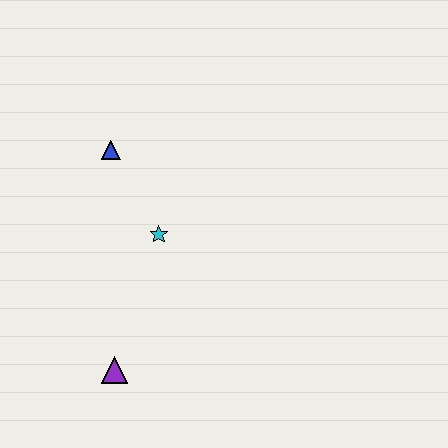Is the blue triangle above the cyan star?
Yes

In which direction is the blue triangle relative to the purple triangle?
The blue triangle is above the purple triangle.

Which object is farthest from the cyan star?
The purple triangle is farthest from the cyan star.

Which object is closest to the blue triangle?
The cyan star is closest to the blue triangle.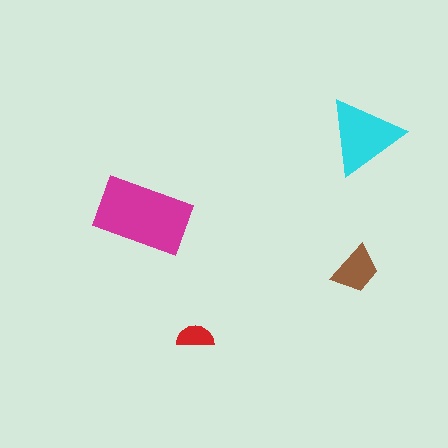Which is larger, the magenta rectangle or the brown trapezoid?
The magenta rectangle.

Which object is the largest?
The magenta rectangle.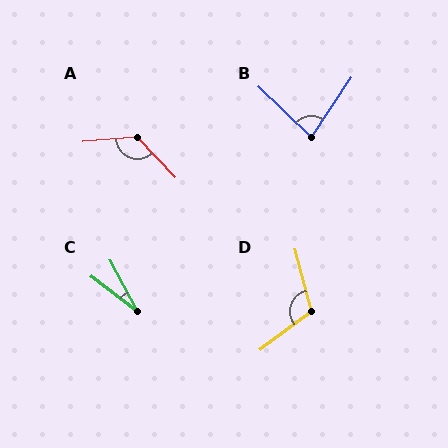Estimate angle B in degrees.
Approximately 80 degrees.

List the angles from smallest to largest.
C (25°), B (80°), D (112°), A (129°).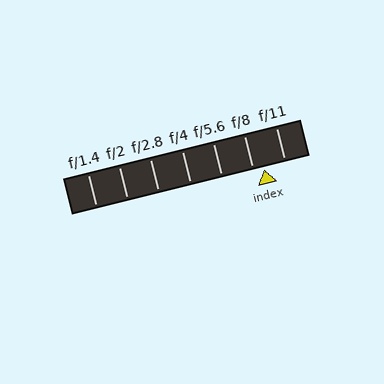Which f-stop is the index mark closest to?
The index mark is closest to f/8.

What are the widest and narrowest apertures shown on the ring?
The widest aperture shown is f/1.4 and the narrowest is f/11.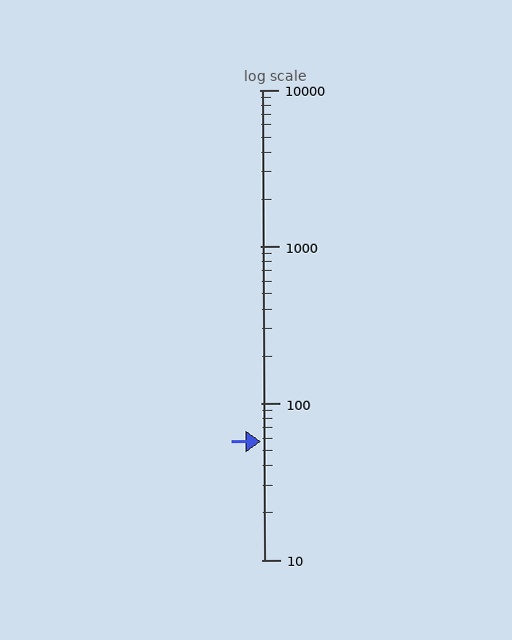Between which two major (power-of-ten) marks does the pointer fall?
The pointer is between 10 and 100.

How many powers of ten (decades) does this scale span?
The scale spans 3 decades, from 10 to 10000.